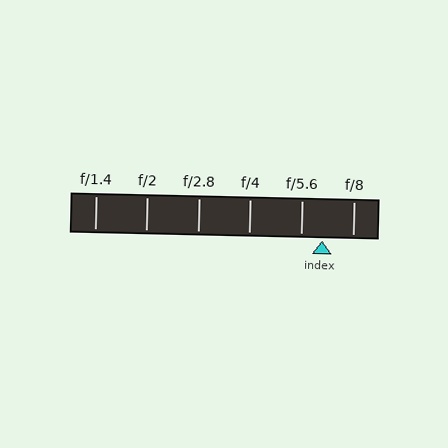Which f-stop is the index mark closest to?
The index mark is closest to f/5.6.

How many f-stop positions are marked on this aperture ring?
There are 6 f-stop positions marked.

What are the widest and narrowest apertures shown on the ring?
The widest aperture shown is f/1.4 and the narrowest is f/8.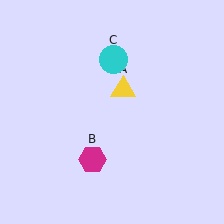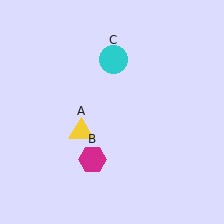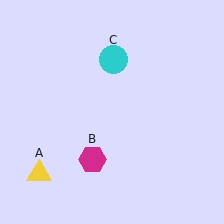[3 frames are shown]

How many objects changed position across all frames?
1 object changed position: yellow triangle (object A).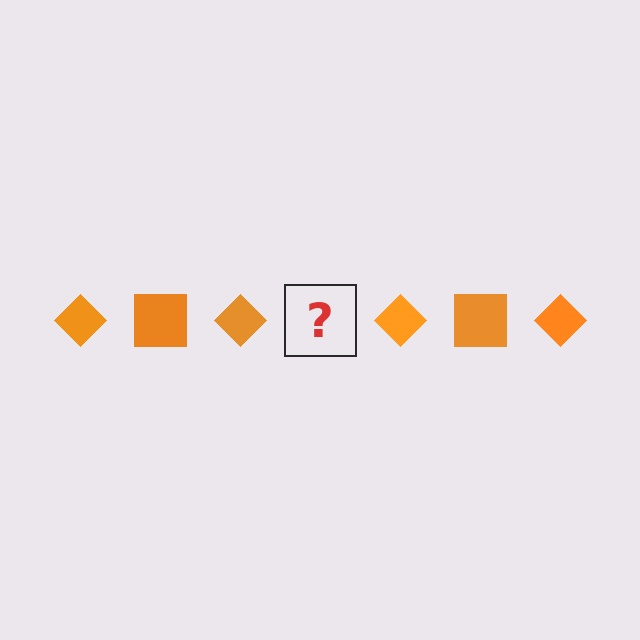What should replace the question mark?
The question mark should be replaced with an orange square.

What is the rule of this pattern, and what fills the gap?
The rule is that the pattern cycles through diamond, square shapes in orange. The gap should be filled with an orange square.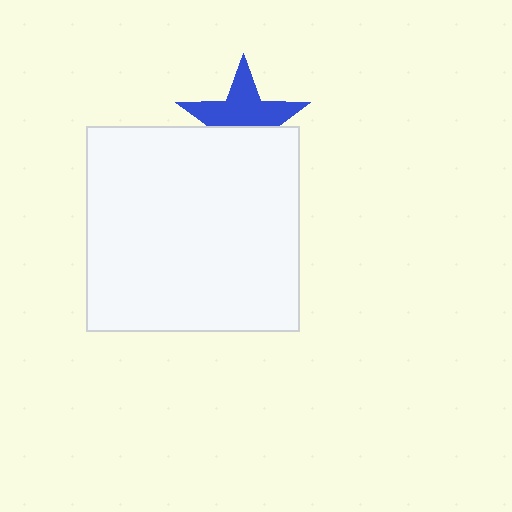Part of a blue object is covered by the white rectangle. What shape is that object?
It is a star.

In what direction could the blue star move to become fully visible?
The blue star could move up. That would shift it out from behind the white rectangle entirely.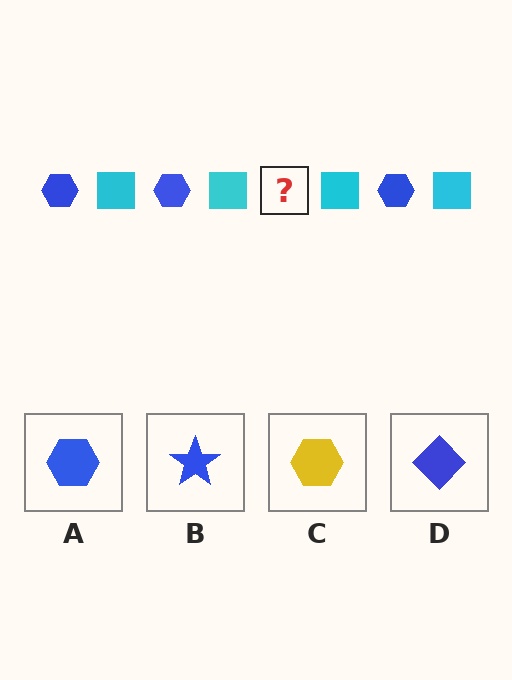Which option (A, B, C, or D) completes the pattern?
A.